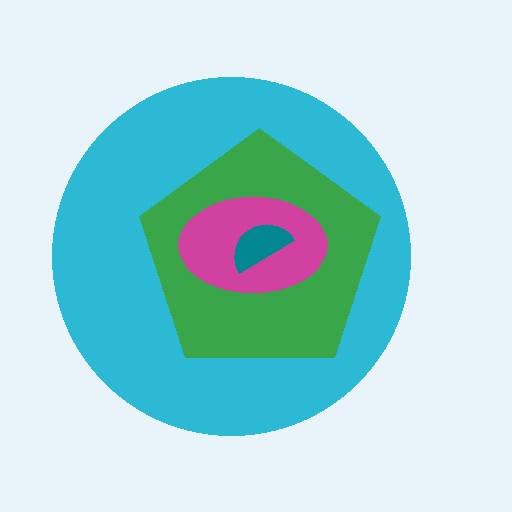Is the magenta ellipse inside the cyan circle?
Yes.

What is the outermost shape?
The cyan circle.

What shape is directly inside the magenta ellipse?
The teal semicircle.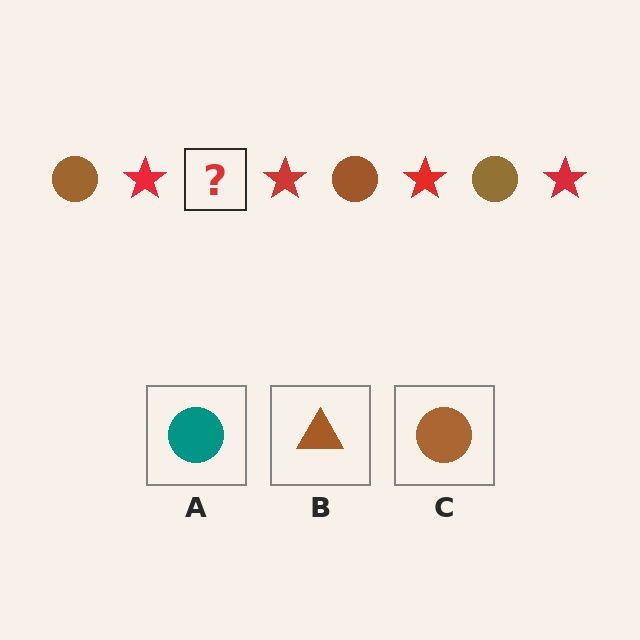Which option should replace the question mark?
Option C.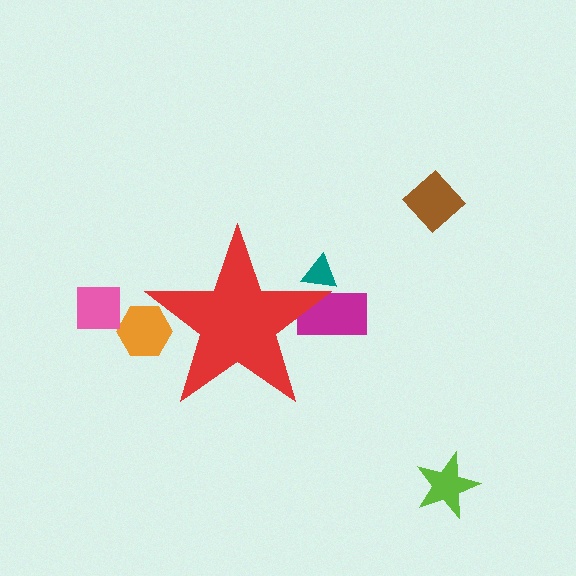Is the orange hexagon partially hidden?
Yes, the orange hexagon is partially hidden behind the red star.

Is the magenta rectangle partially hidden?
Yes, the magenta rectangle is partially hidden behind the red star.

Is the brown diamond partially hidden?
No, the brown diamond is fully visible.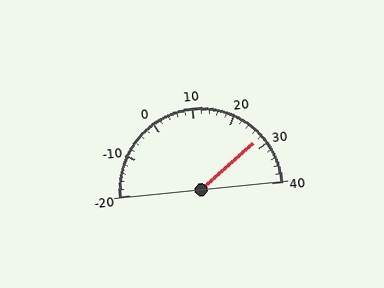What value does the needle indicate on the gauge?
The needle indicates approximately 28.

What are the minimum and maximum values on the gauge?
The gauge ranges from -20 to 40.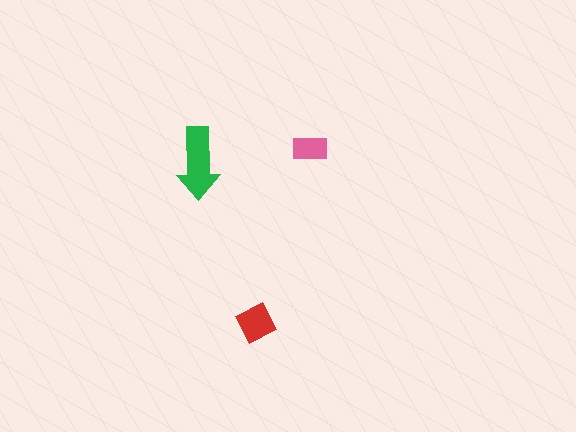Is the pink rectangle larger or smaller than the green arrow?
Smaller.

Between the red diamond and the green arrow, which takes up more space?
The green arrow.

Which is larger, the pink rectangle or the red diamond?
The red diamond.